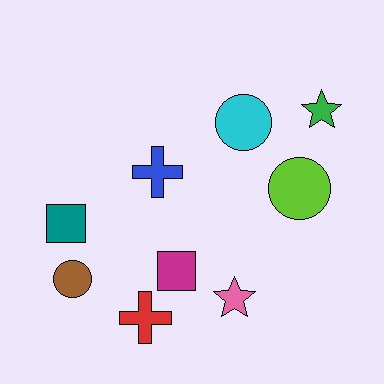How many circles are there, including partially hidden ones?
There are 3 circles.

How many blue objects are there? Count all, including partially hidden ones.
There is 1 blue object.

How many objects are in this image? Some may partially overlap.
There are 9 objects.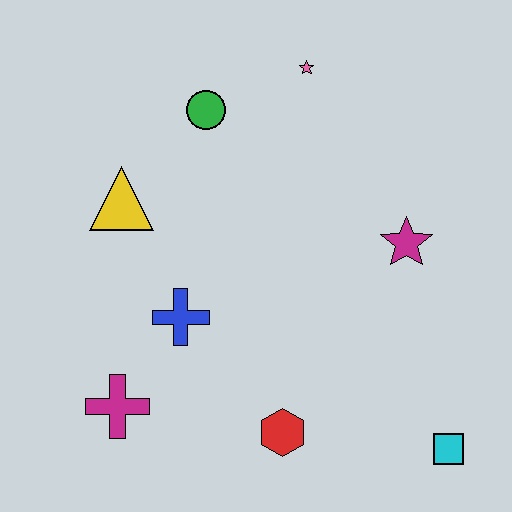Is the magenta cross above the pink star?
No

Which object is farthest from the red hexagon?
The pink star is farthest from the red hexagon.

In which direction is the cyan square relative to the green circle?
The cyan square is below the green circle.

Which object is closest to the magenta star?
The pink star is closest to the magenta star.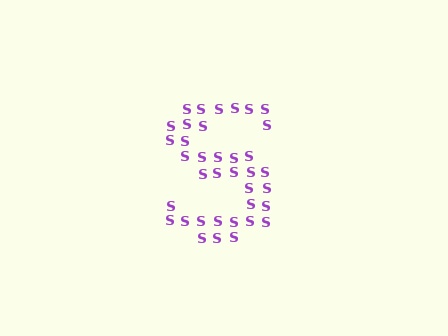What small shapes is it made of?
It is made of small letter S's.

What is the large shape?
The large shape is the letter S.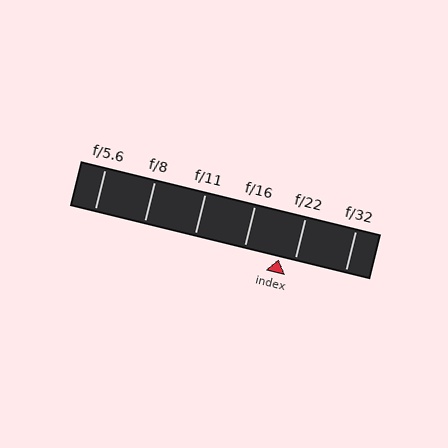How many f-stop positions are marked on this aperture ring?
There are 6 f-stop positions marked.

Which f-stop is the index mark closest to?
The index mark is closest to f/22.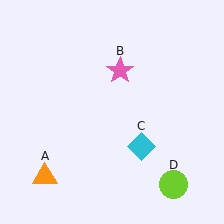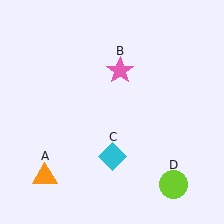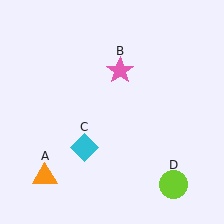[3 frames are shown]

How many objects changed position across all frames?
1 object changed position: cyan diamond (object C).